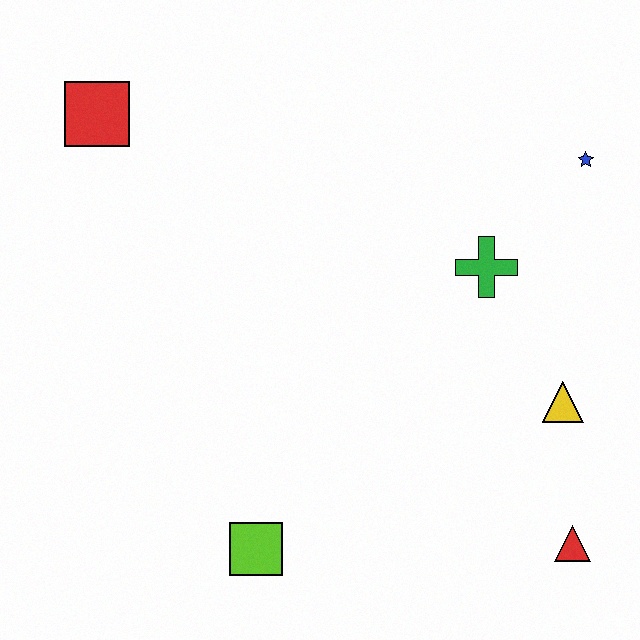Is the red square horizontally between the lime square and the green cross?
No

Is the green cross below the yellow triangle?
No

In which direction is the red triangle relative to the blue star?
The red triangle is below the blue star.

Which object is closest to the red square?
The green cross is closest to the red square.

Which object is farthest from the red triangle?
The red square is farthest from the red triangle.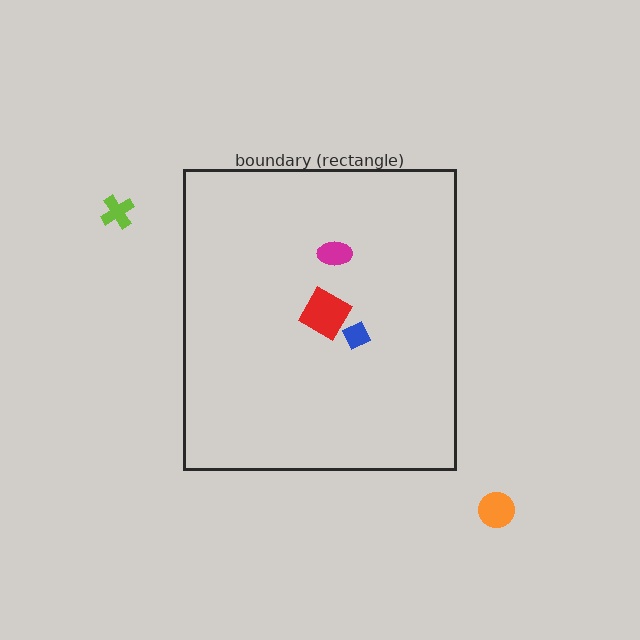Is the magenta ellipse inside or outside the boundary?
Inside.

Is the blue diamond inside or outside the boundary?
Inside.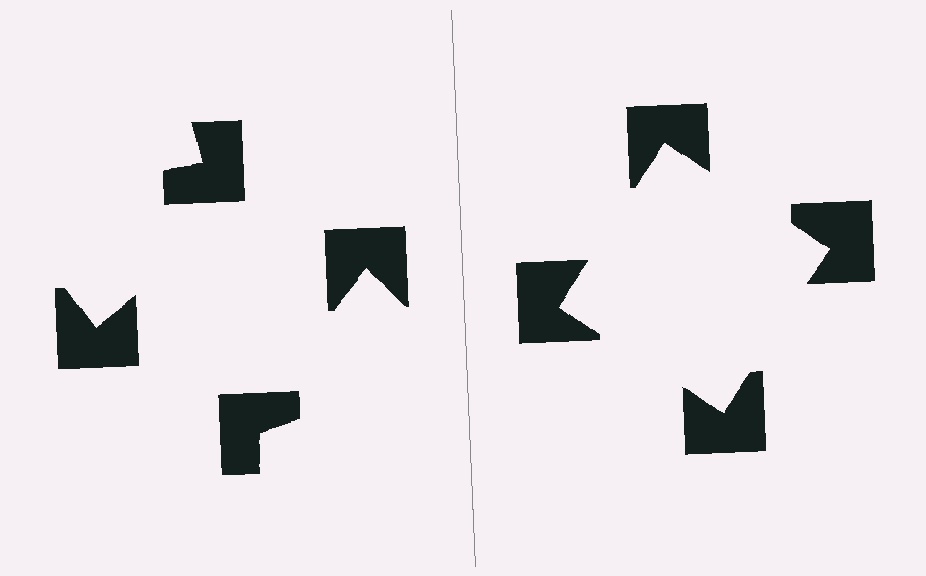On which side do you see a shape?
An illusory square appears on the right side. On the left side the wedge cuts are rotated, so no coherent shape forms.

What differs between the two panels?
The notched squares are positioned identically on both sides; only the wedge orientations differ. On the right they align to a square; on the left they are misaligned.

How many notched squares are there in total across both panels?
8 — 4 on each side.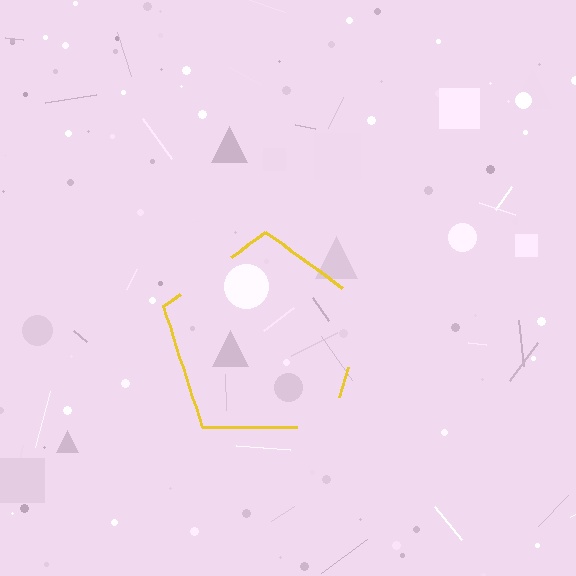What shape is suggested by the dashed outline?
The dashed outline suggests a pentagon.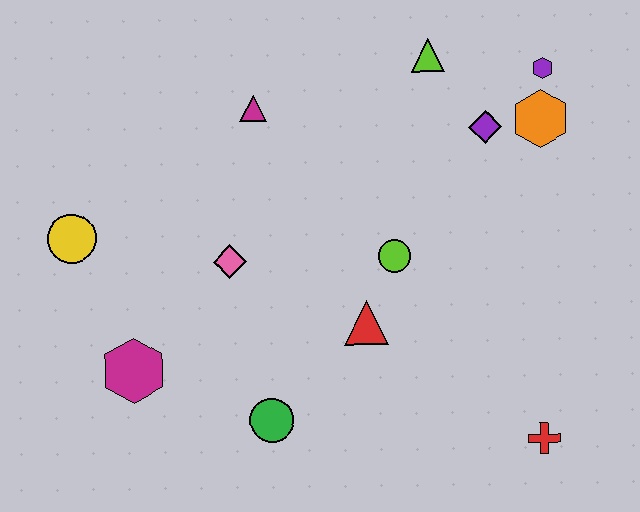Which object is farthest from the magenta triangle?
The red cross is farthest from the magenta triangle.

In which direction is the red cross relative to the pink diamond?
The red cross is to the right of the pink diamond.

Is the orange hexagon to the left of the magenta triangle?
No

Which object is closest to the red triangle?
The lime circle is closest to the red triangle.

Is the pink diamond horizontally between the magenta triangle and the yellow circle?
Yes